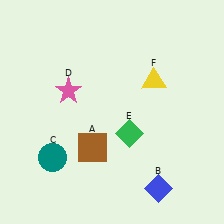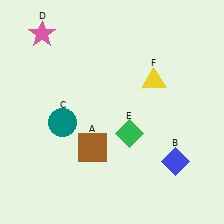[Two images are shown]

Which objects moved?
The objects that moved are: the blue diamond (B), the teal circle (C), the pink star (D).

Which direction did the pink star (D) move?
The pink star (D) moved up.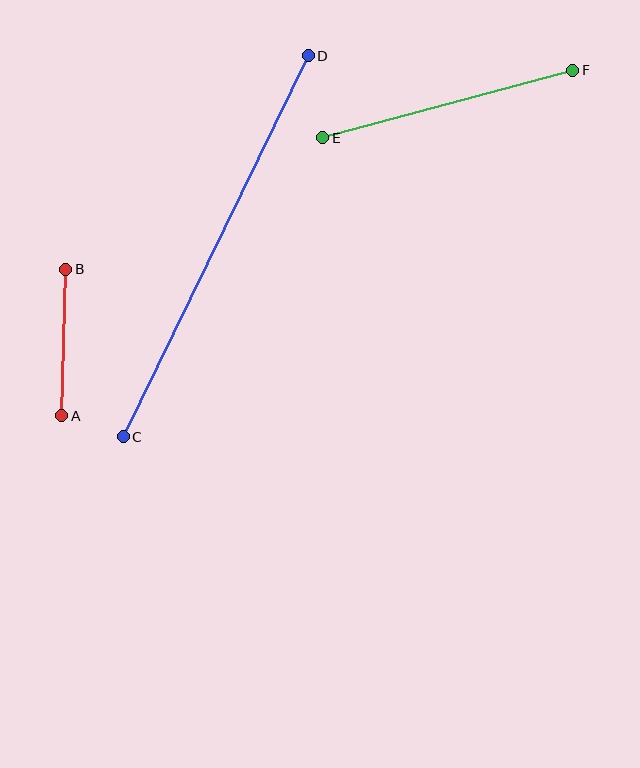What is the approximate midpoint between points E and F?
The midpoint is at approximately (448, 104) pixels.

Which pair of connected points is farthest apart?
Points C and D are farthest apart.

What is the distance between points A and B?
The distance is approximately 147 pixels.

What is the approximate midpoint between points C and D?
The midpoint is at approximately (216, 246) pixels.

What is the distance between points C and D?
The distance is approximately 423 pixels.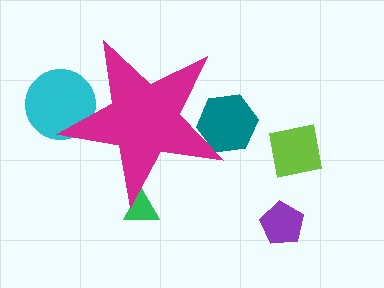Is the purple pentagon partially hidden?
No, the purple pentagon is fully visible.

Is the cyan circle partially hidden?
Yes, the cyan circle is partially hidden behind the magenta star.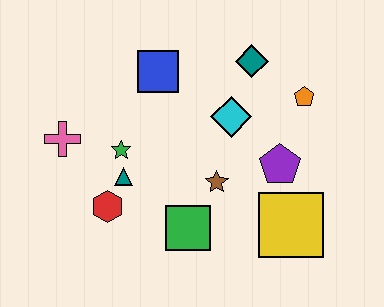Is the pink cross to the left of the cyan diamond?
Yes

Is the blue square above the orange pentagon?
Yes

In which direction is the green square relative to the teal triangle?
The green square is to the right of the teal triangle.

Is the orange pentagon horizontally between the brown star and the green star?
No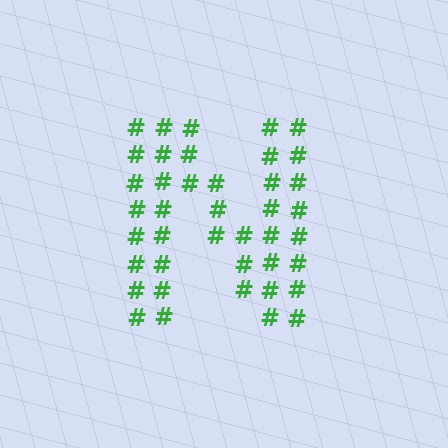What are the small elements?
The small elements are hash symbols.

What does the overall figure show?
The overall figure shows the letter N.